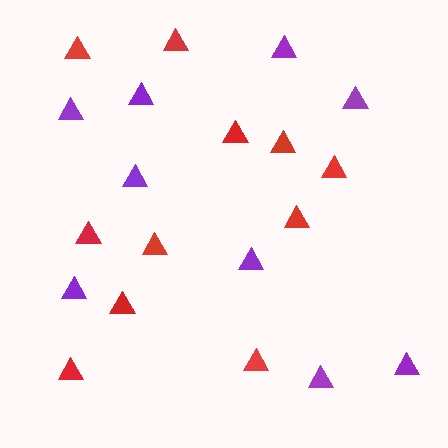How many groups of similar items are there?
There are 2 groups: one group of red triangles (11) and one group of purple triangles (9).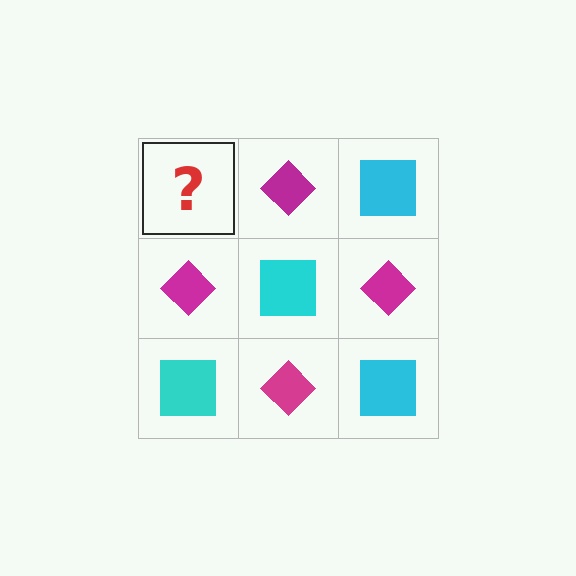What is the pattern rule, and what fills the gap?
The rule is that it alternates cyan square and magenta diamond in a checkerboard pattern. The gap should be filled with a cyan square.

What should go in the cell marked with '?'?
The missing cell should contain a cyan square.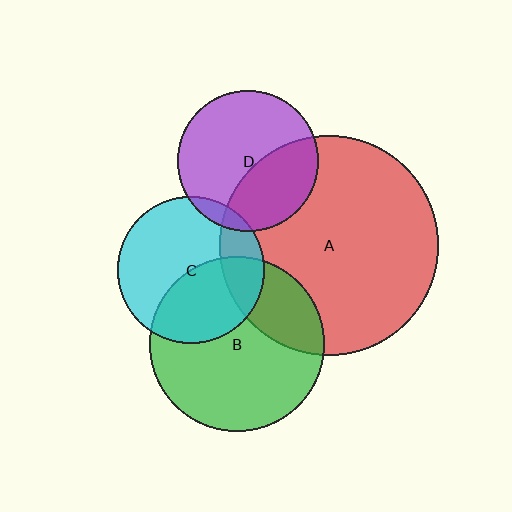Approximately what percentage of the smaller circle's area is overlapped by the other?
Approximately 35%.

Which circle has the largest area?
Circle A (red).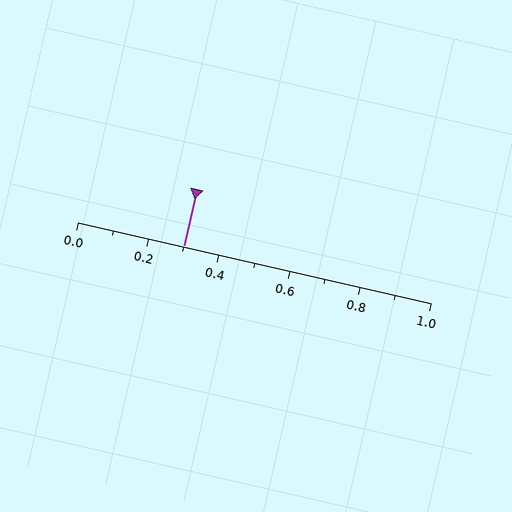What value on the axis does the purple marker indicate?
The marker indicates approximately 0.3.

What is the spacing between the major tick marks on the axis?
The major ticks are spaced 0.2 apart.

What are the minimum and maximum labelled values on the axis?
The axis runs from 0.0 to 1.0.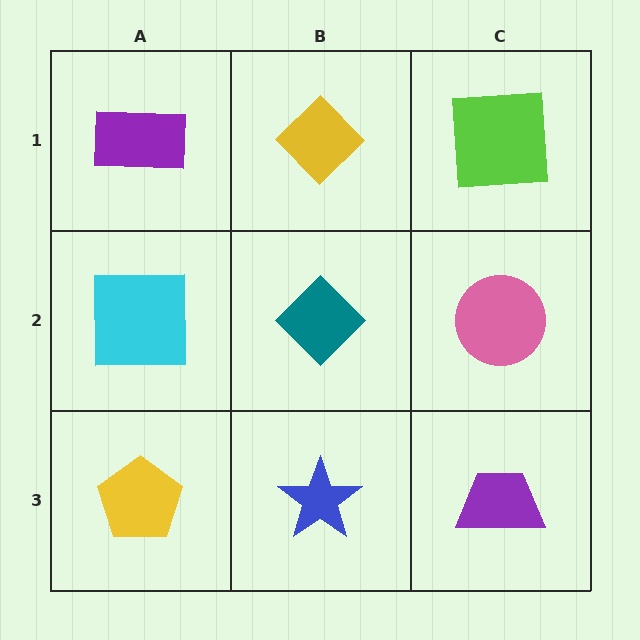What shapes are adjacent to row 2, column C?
A lime square (row 1, column C), a purple trapezoid (row 3, column C), a teal diamond (row 2, column B).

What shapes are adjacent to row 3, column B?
A teal diamond (row 2, column B), a yellow pentagon (row 3, column A), a purple trapezoid (row 3, column C).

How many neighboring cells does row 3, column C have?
2.